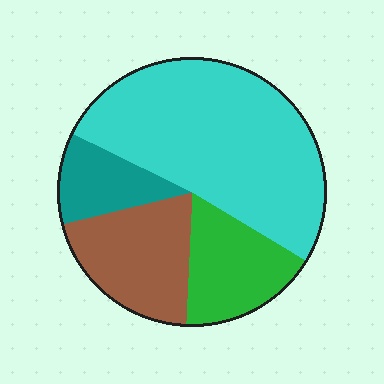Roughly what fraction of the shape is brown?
Brown takes up less than a quarter of the shape.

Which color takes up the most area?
Cyan, at roughly 50%.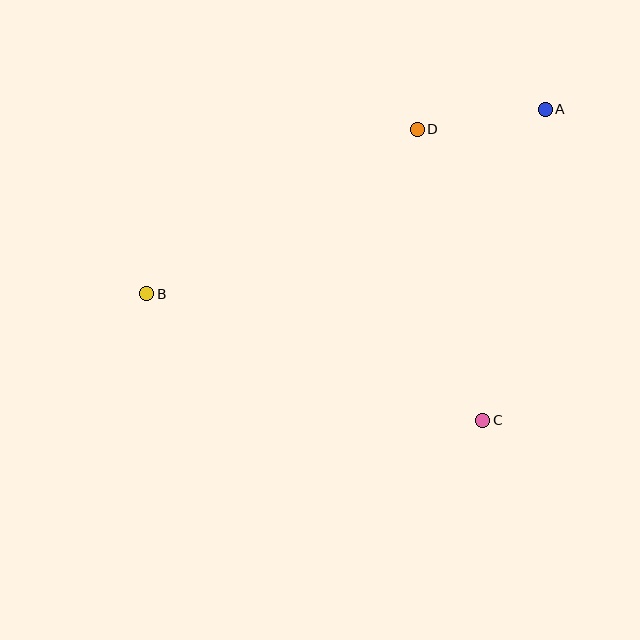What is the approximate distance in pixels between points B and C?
The distance between B and C is approximately 359 pixels.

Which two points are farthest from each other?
Points A and B are farthest from each other.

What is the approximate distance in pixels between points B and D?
The distance between B and D is approximately 317 pixels.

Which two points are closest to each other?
Points A and D are closest to each other.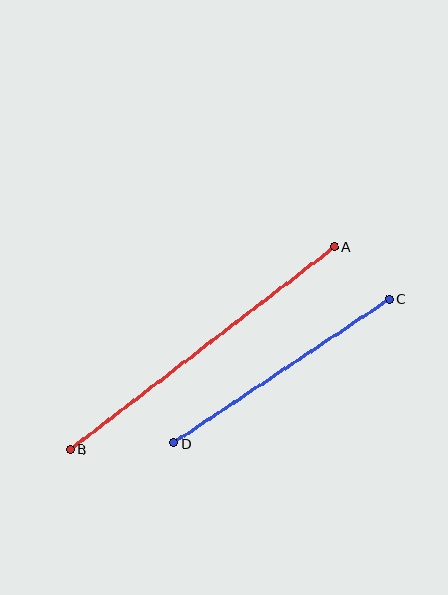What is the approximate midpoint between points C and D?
The midpoint is at approximately (282, 371) pixels.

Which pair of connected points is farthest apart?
Points A and B are farthest apart.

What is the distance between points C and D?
The distance is approximately 259 pixels.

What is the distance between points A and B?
The distance is approximately 333 pixels.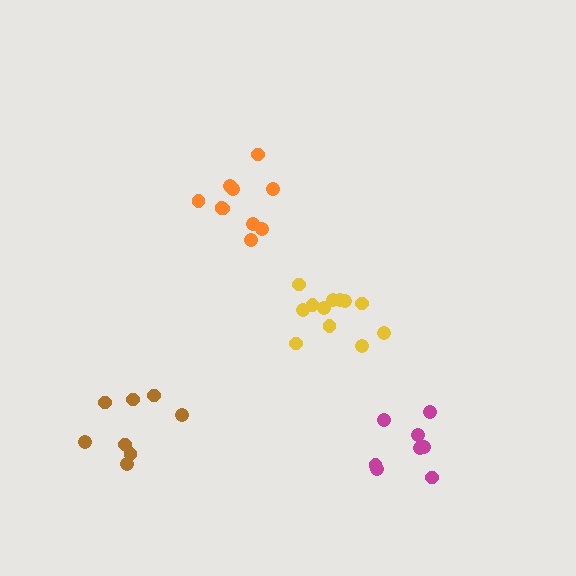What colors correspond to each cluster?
The clusters are colored: orange, yellow, brown, magenta.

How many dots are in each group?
Group 1: 10 dots, Group 2: 12 dots, Group 3: 8 dots, Group 4: 8 dots (38 total).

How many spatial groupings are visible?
There are 4 spatial groupings.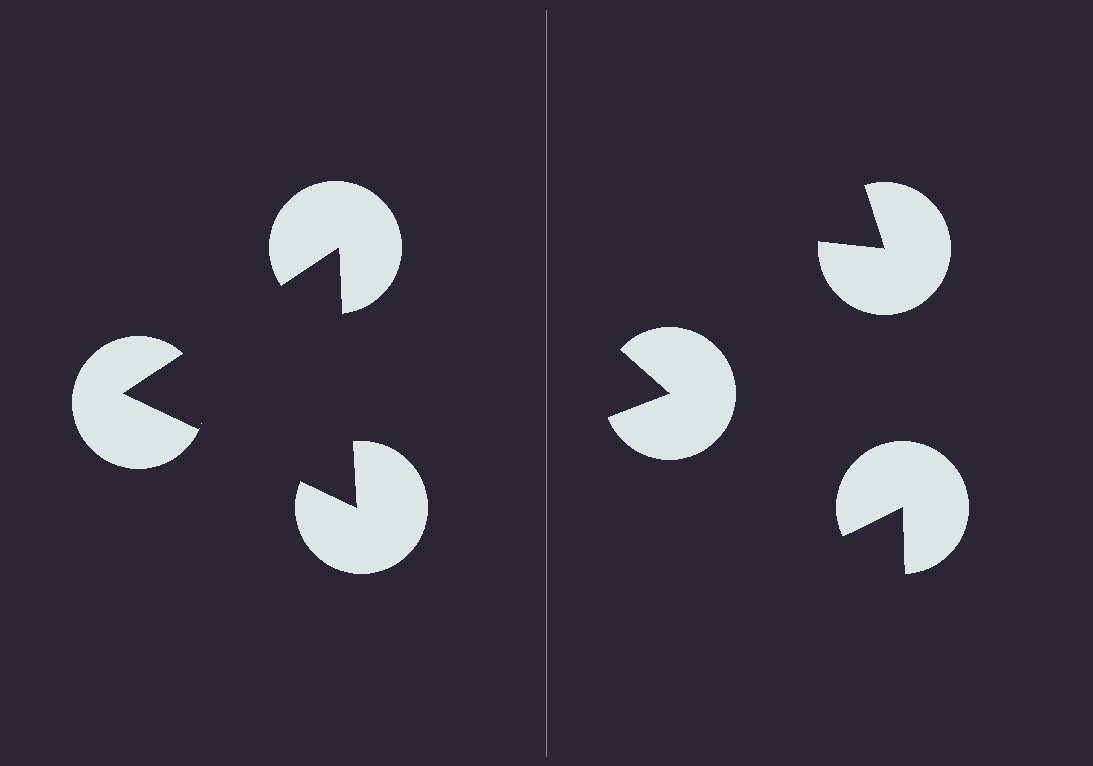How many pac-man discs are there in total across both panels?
6 — 3 on each side.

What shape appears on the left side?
An illusory triangle.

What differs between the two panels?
The pac-man discs are positioned identically on both sides; only the wedge orientations differ. On the left they align to a triangle; on the right they are misaligned.